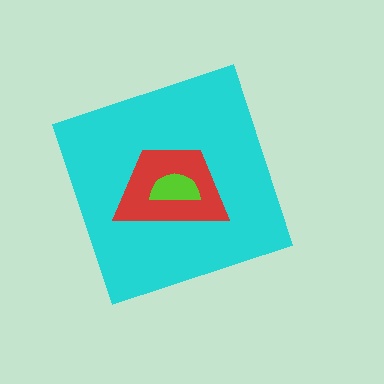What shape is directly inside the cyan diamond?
The red trapezoid.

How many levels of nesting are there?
3.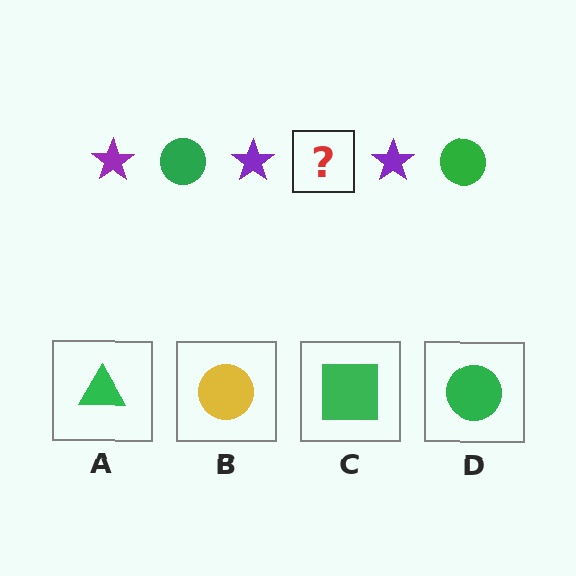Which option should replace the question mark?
Option D.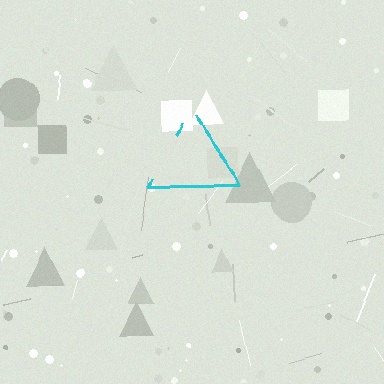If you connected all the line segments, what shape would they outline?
They would outline a triangle.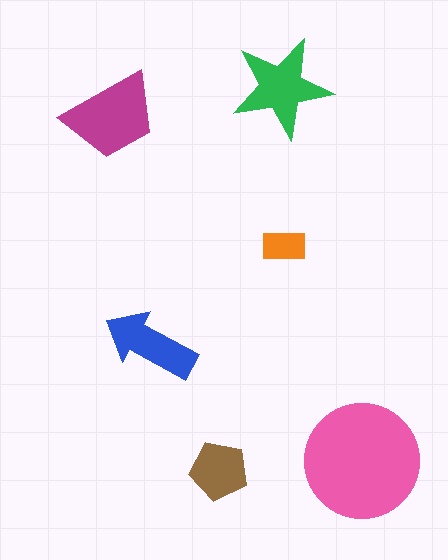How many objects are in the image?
There are 6 objects in the image.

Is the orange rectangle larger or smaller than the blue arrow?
Smaller.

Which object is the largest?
The pink circle.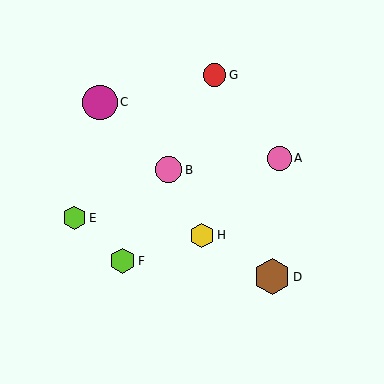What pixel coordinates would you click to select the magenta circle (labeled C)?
Click at (100, 102) to select the magenta circle C.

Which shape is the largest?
The brown hexagon (labeled D) is the largest.